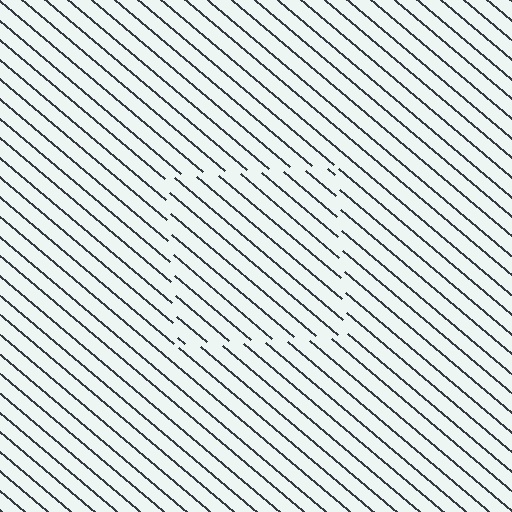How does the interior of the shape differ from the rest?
The interior of the shape contains the same grating, shifted by half a period — the contour is defined by the phase discontinuity where line-ends from the inner and outer gratings abut.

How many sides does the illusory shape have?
4 sides — the line-ends trace a square.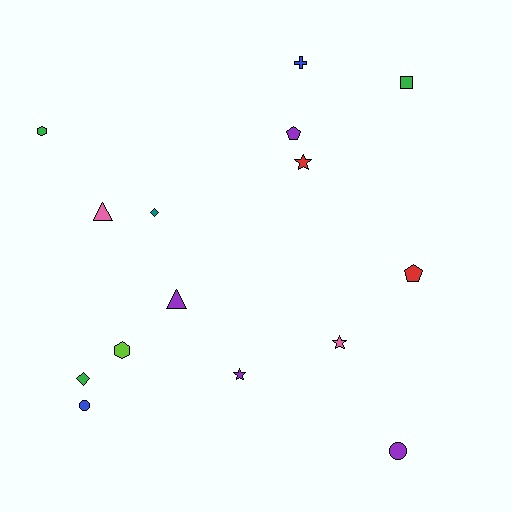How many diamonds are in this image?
There are 2 diamonds.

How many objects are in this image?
There are 15 objects.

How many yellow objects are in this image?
There are no yellow objects.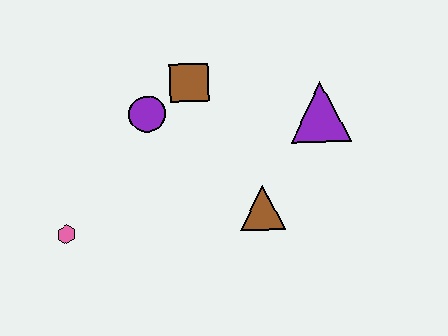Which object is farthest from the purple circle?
The purple triangle is farthest from the purple circle.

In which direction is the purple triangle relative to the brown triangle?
The purple triangle is above the brown triangle.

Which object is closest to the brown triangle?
The purple triangle is closest to the brown triangle.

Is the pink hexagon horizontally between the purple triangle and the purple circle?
No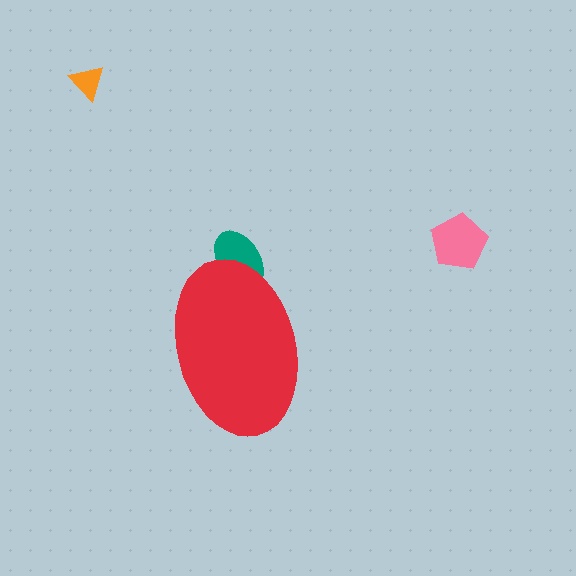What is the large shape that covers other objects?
A red ellipse.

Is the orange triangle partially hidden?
No, the orange triangle is fully visible.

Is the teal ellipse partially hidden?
Yes, the teal ellipse is partially hidden behind the red ellipse.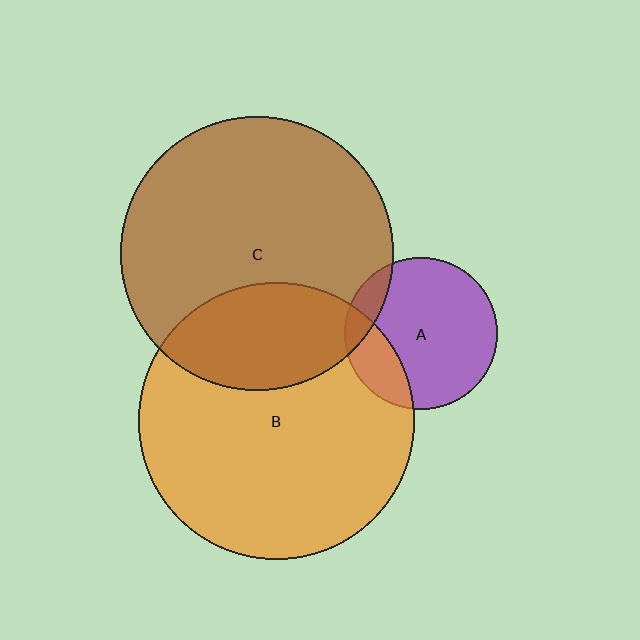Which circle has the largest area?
Circle B (orange).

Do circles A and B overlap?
Yes.